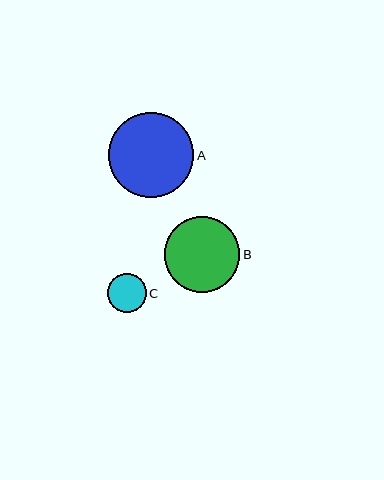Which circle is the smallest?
Circle C is the smallest with a size of approximately 39 pixels.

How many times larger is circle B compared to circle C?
Circle B is approximately 1.9 times the size of circle C.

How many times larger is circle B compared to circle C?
Circle B is approximately 1.9 times the size of circle C.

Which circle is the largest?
Circle A is the largest with a size of approximately 85 pixels.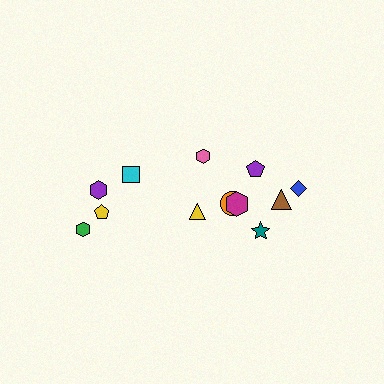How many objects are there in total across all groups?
There are 12 objects.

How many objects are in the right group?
There are 8 objects.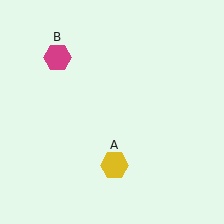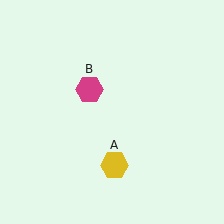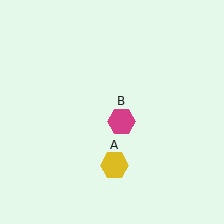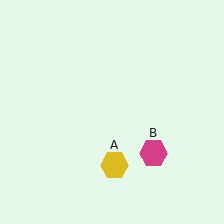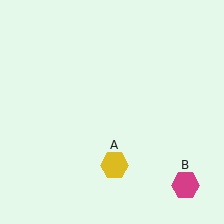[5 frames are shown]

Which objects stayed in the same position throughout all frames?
Yellow hexagon (object A) remained stationary.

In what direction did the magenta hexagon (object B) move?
The magenta hexagon (object B) moved down and to the right.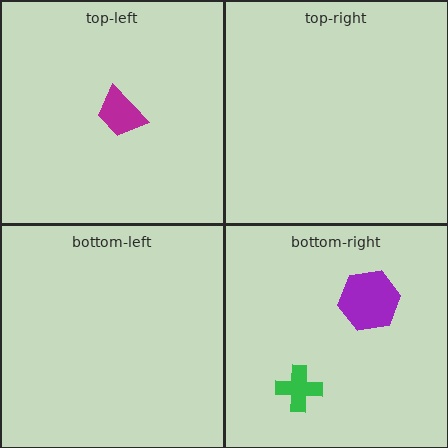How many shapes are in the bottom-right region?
2.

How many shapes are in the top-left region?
1.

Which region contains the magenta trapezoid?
The top-left region.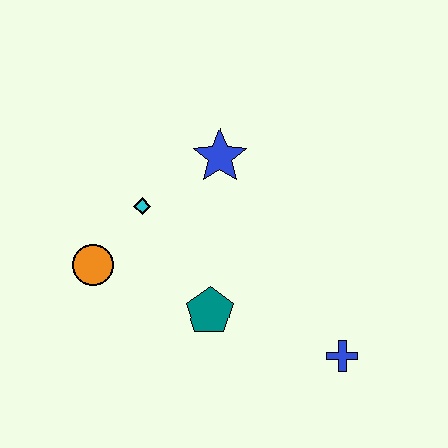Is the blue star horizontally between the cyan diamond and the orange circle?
No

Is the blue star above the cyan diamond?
Yes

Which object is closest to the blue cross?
The teal pentagon is closest to the blue cross.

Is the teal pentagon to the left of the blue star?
Yes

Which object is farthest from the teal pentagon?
The blue star is farthest from the teal pentagon.